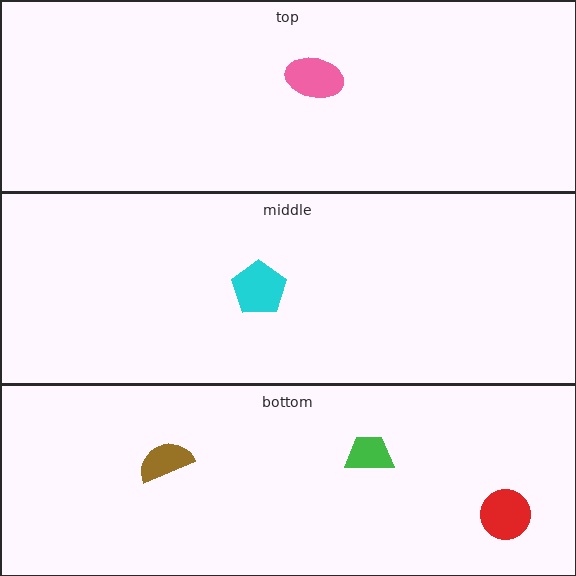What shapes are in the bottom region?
The brown semicircle, the green trapezoid, the red circle.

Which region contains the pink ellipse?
The top region.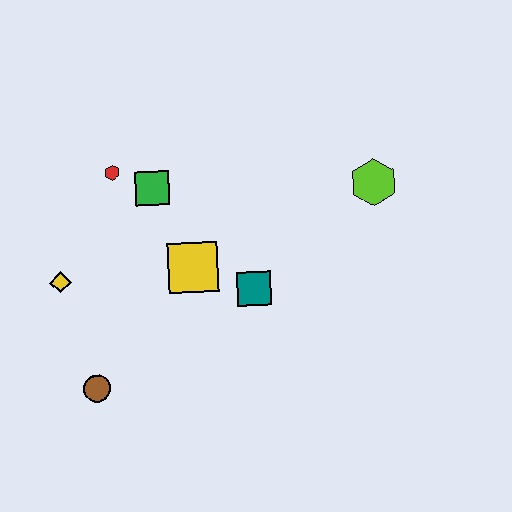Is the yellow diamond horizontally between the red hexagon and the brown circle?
No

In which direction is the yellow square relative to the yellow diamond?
The yellow square is to the right of the yellow diamond.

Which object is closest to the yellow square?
The teal square is closest to the yellow square.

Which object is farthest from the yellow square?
The lime hexagon is farthest from the yellow square.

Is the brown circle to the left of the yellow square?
Yes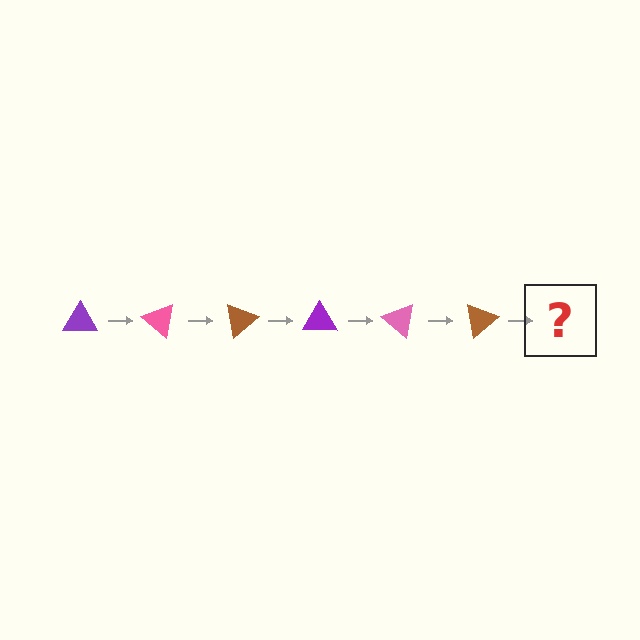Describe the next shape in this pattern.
It should be a purple triangle, rotated 240 degrees from the start.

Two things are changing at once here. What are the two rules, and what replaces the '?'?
The two rules are that it rotates 40 degrees each step and the color cycles through purple, pink, and brown. The '?' should be a purple triangle, rotated 240 degrees from the start.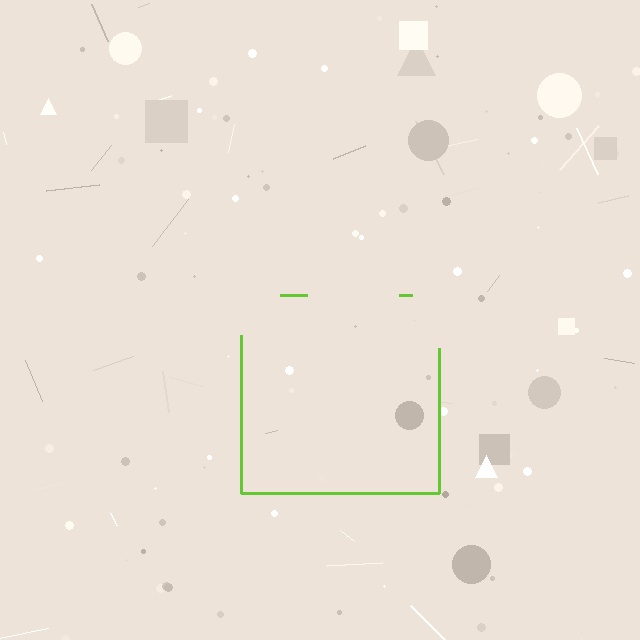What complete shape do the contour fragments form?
The contour fragments form a square.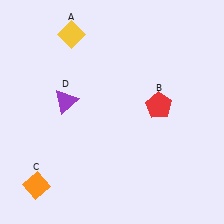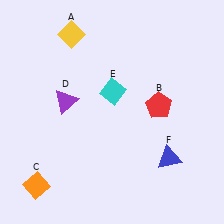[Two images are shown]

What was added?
A cyan diamond (E), a blue triangle (F) were added in Image 2.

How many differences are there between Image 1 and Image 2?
There are 2 differences between the two images.